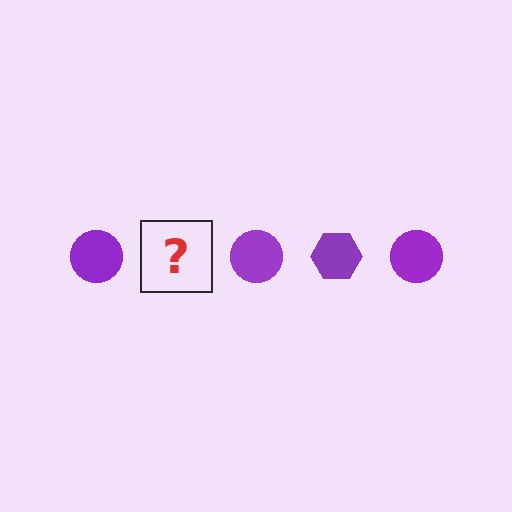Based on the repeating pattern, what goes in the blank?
The blank should be a purple hexagon.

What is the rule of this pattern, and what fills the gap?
The rule is that the pattern cycles through circle, hexagon shapes in purple. The gap should be filled with a purple hexagon.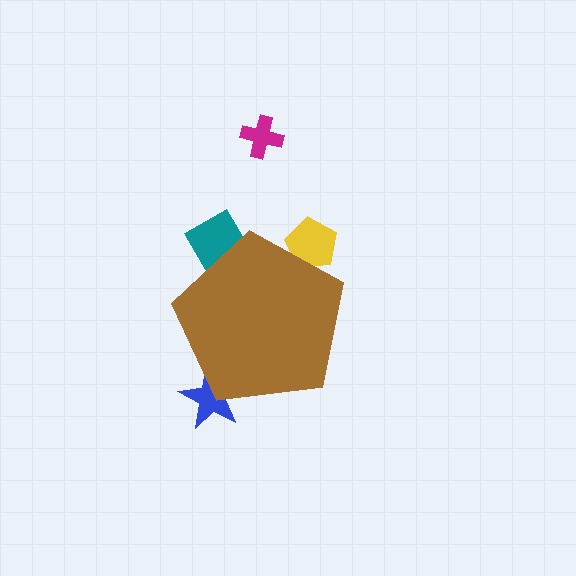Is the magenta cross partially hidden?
No, the magenta cross is fully visible.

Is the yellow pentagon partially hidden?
Yes, the yellow pentagon is partially hidden behind the brown pentagon.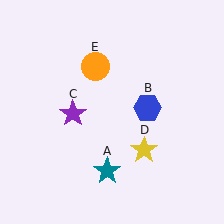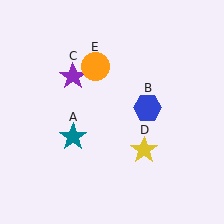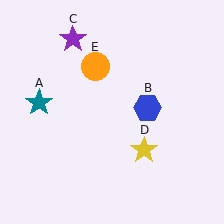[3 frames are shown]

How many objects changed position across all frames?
2 objects changed position: teal star (object A), purple star (object C).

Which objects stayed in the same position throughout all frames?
Blue hexagon (object B) and yellow star (object D) and orange circle (object E) remained stationary.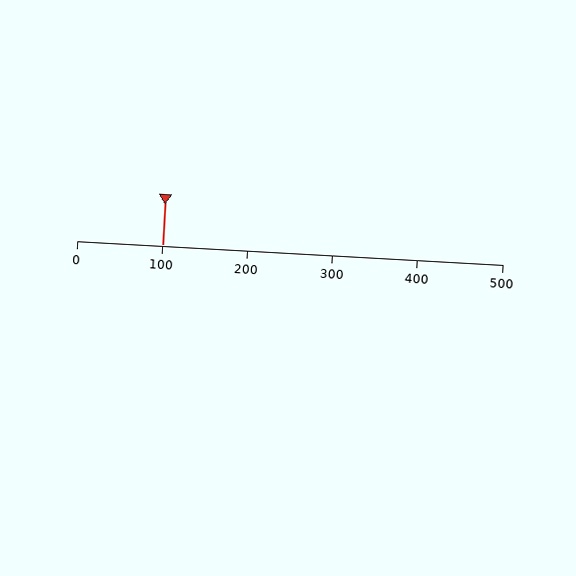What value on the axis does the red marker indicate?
The marker indicates approximately 100.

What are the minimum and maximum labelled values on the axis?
The axis runs from 0 to 500.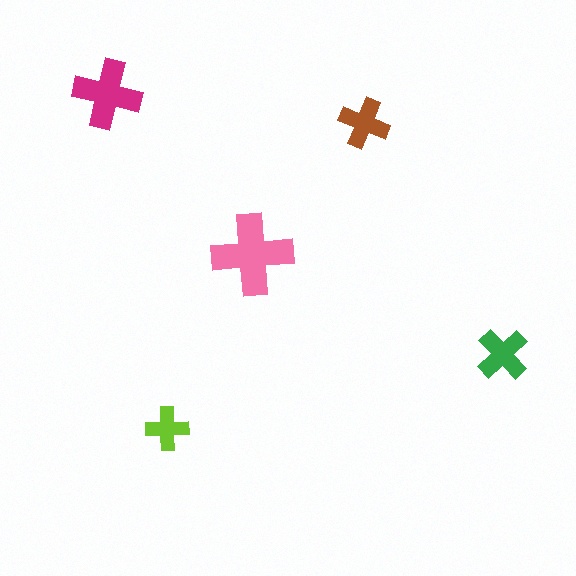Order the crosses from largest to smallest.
the pink one, the magenta one, the green one, the brown one, the lime one.